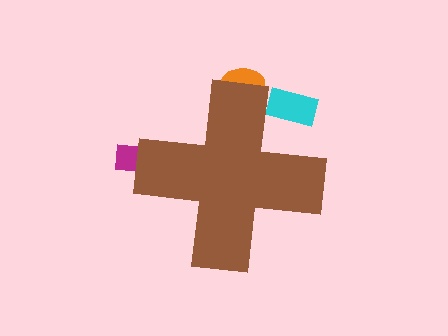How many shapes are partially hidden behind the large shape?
3 shapes are partially hidden.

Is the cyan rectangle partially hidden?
Yes, the cyan rectangle is partially hidden behind the brown cross.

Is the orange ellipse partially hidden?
Yes, the orange ellipse is partially hidden behind the brown cross.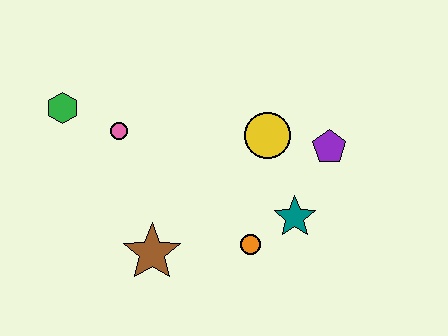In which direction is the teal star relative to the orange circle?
The teal star is to the right of the orange circle.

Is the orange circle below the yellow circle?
Yes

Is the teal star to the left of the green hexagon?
No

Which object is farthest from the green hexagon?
The purple pentagon is farthest from the green hexagon.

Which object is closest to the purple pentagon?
The yellow circle is closest to the purple pentagon.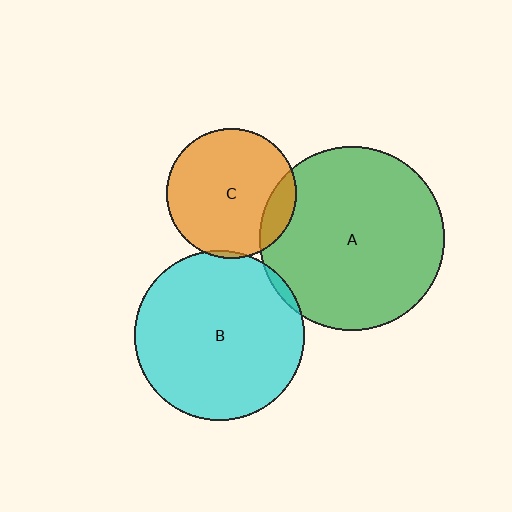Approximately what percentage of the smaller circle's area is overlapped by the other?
Approximately 15%.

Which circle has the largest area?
Circle A (green).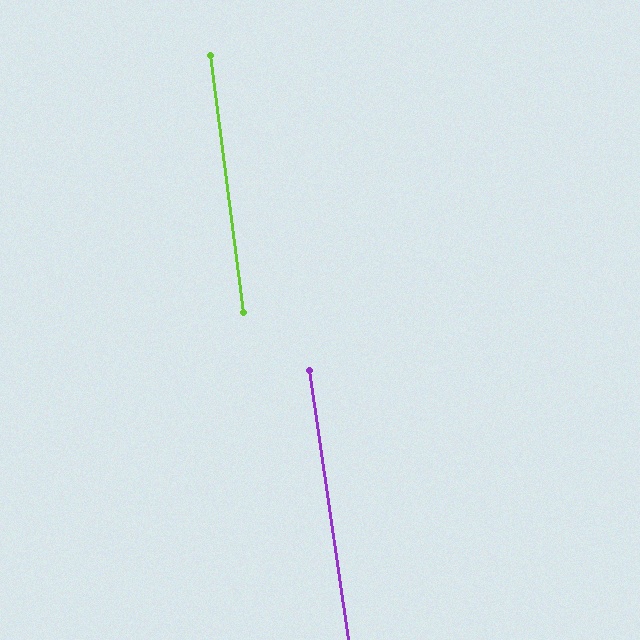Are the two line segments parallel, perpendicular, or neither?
Parallel — their directions differ by only 0.9°.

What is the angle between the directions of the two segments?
Approximately 1 degree.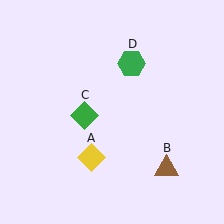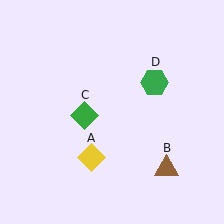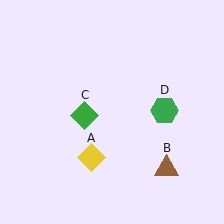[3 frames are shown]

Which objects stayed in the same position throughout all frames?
Yellow diamond (object A) and brown triangle (object B) and green diamond (object C) remained stationary.